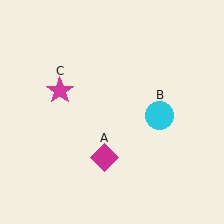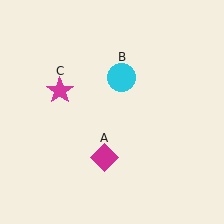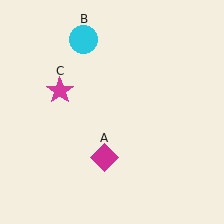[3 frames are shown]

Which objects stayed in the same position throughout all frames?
Magenta diamond (object A) and magenta star (object C) remained stationary.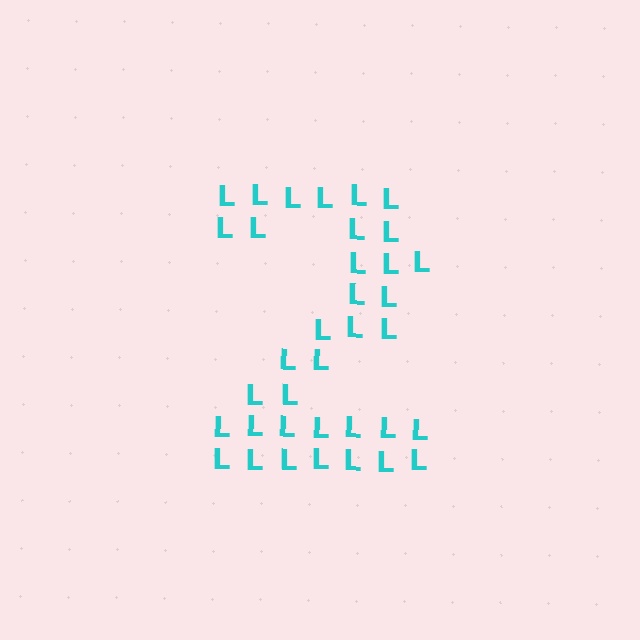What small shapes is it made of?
It is made of small letter L's.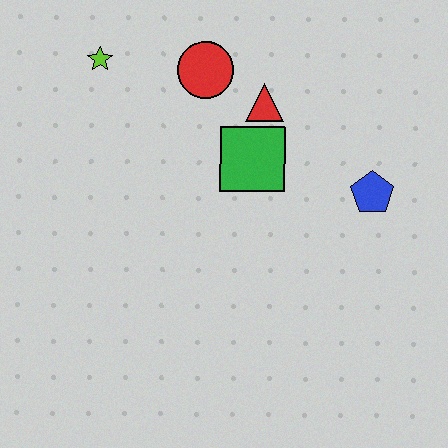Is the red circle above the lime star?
No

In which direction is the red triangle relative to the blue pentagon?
The red triangle is to the left of the blue pentagon.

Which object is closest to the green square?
The red triangle is closest to the green square.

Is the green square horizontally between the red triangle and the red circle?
Yes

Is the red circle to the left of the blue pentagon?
Yes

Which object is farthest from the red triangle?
The lime star is farthest from the red triangle.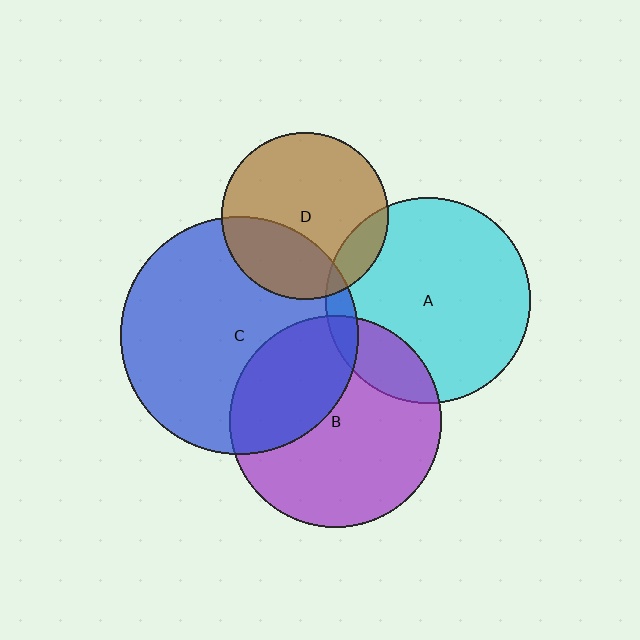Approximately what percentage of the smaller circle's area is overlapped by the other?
Approximately 15%.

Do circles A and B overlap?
Yes.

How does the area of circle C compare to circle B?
Approximately 1.3 times.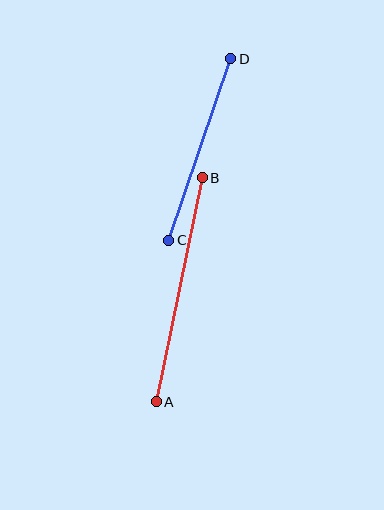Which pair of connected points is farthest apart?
Points A and B are farthest apart.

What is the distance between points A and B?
The distance is approximately 229 pixels.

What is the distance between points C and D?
The distance is approximately 192 pixels.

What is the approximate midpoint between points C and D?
The midpoint is at approximately (200, 150) pixels.